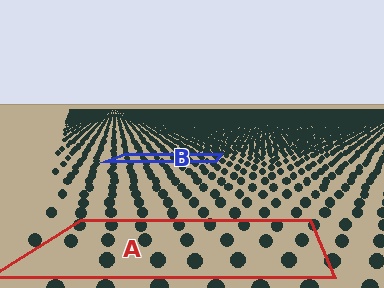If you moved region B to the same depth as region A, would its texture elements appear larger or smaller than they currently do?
They would appear larger. At a closer depth, the same texture elements are projected at a bigger on-screen size.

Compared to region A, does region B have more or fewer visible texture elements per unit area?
Region B has more texture elements per unit area — they are packed more densely because it is farther away.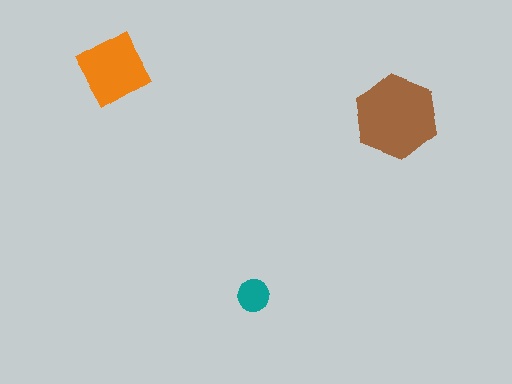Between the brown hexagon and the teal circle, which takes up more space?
The brown hexagon.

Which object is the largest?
The brown hexagon.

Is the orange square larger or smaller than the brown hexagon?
Smaller.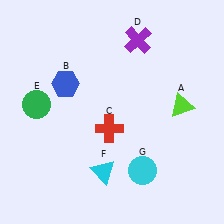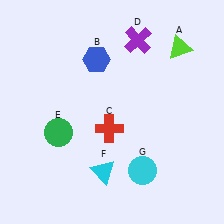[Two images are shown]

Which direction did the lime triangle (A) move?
The lime triangle (A) moved up.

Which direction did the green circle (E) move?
The green circle (E) moved down.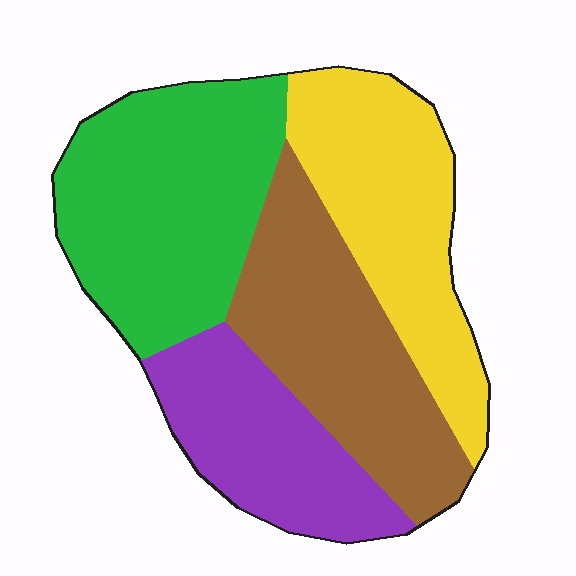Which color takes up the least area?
Purple, at roughly 20%.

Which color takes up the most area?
Green, at roughly 30%.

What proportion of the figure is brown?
Brown covers about 25% of the figure.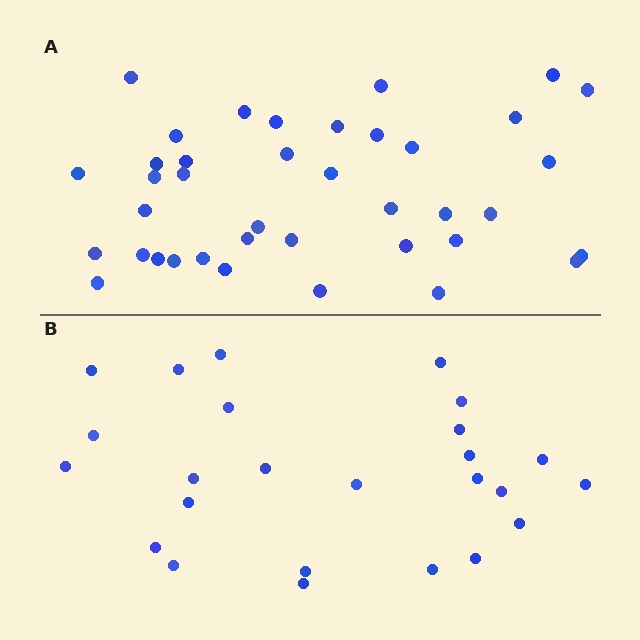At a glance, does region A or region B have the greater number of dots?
Region A (the top region) has more dots.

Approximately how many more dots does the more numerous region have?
Region A has approximately 15 more dots than region B.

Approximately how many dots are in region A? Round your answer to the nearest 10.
About 40 dots. (The exact count is 39, which rounds to 40.)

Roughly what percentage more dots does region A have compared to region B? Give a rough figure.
About 55% more.